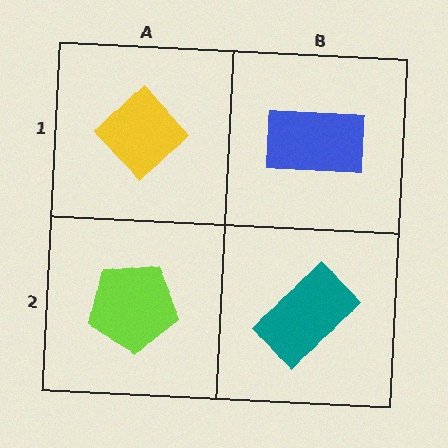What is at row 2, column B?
A teal rectangle.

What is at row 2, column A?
A lime pentagon.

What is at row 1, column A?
A yellow diamond.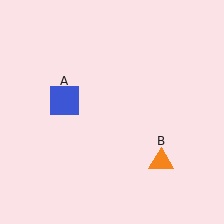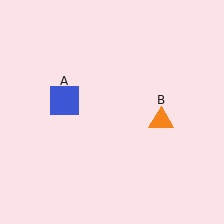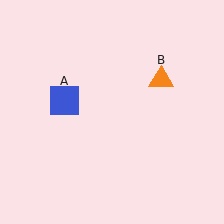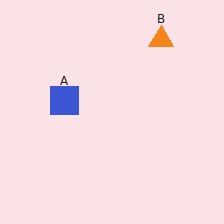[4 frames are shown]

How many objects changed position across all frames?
1 object changed position: orange triangle (object B).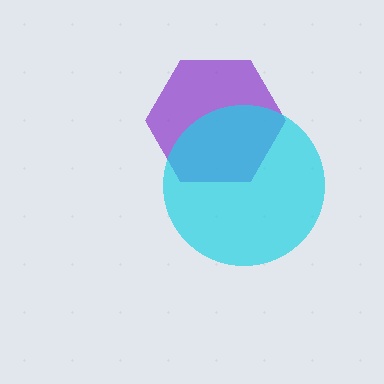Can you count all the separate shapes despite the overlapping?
Yes, there are 2 separate shapes.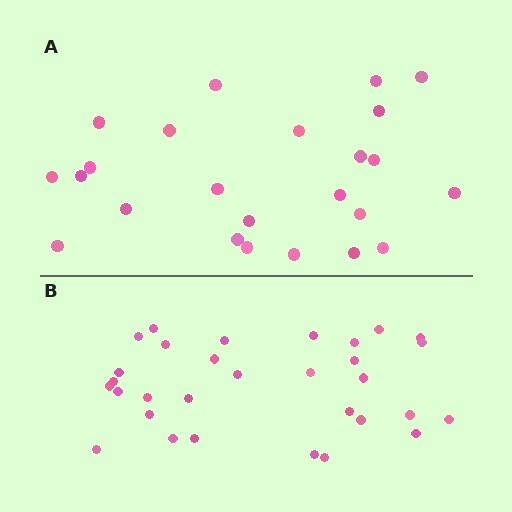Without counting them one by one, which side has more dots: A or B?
Region B (the bottom region) has more dots.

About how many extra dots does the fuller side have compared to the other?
Region B has roughly 8 or so more dots than region A.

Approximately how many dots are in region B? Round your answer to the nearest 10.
About 30 dots. (The exact count is 31, which rounds to 30.)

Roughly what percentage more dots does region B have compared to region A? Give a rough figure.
About 30% more.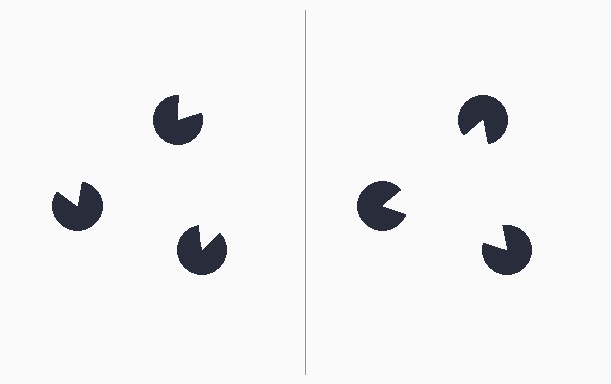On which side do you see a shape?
An illusory triangle appears on the right side. On the left side the wedge cuts are rotated, so no coherent shape forms.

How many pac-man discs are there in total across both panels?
6 — 3 on each side.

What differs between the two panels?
The pac-man discs are positioned identically on both sides; only the wedge orientations differ. On the right they align to a triangle; on the left they are misaligned.